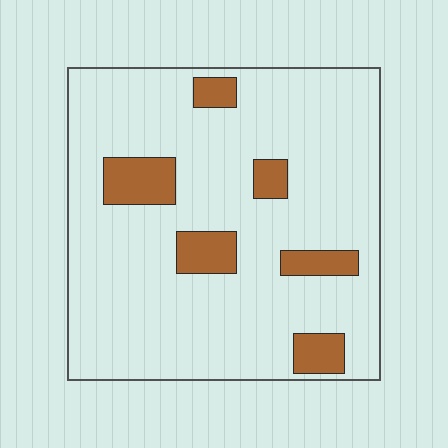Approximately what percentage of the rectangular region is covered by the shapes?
Approximately 15%.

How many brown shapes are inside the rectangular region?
6.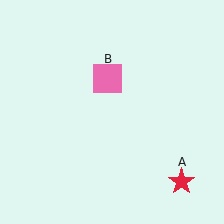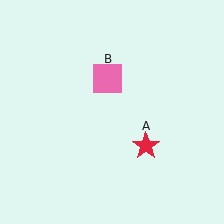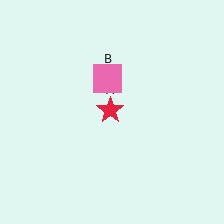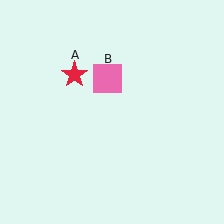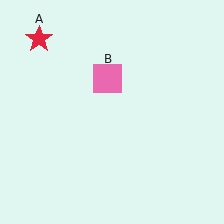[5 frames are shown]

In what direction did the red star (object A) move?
The red star (object A) moved up and to the left.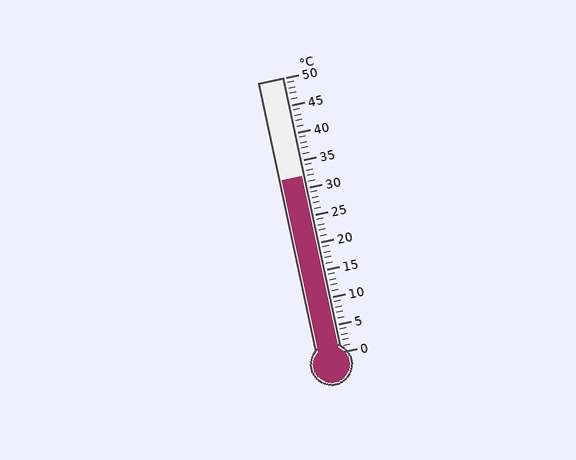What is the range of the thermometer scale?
The thermometer scale ranges from 0°C to 50°C.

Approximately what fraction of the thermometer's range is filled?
The thermometer is filled to approximately 65% of its range.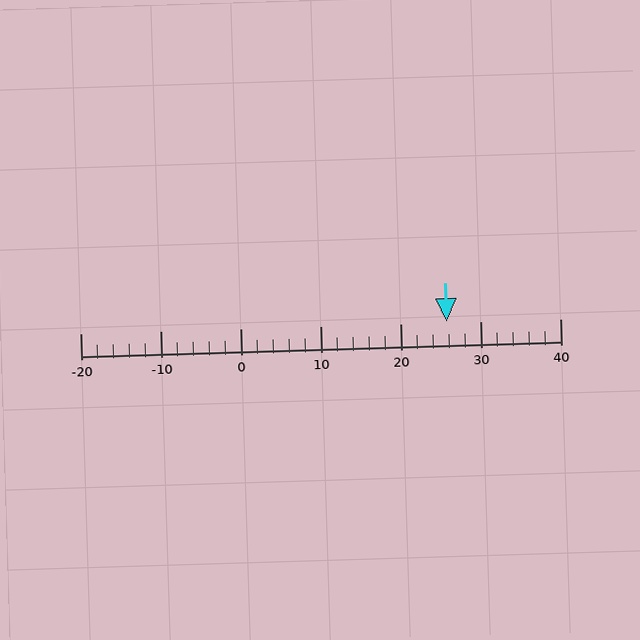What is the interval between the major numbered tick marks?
The major tick marks are spaced 10 units apart.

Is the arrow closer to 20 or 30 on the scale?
The arrow is closer to 30.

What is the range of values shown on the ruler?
The ruler shows values from -20 to 40.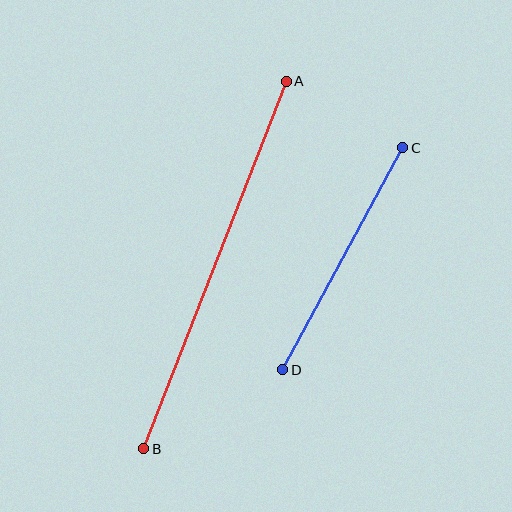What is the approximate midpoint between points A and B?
The midpoint is at approximately (215, 265) pixels.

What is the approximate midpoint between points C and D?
The midpoint is at approximately (343, 259) pixels.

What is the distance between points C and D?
The distance is approximately 252 pixels.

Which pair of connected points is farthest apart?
Points A and B are farthest apart.